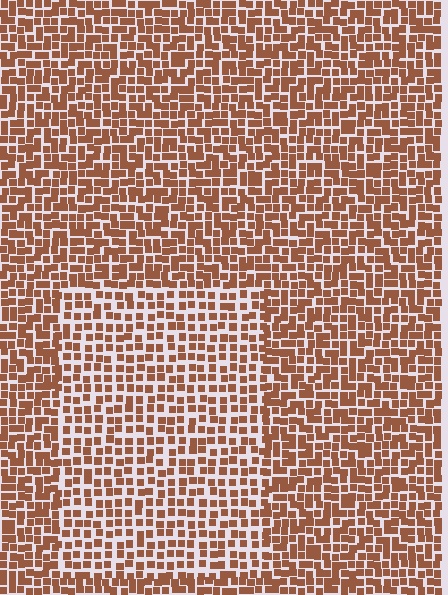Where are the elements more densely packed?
The elements are more densely packed outside the rectangle boundary.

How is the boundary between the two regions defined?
The boundary is defined by a change in element density (approximately 1.5x ratio). All elements are the same color, size, and shape.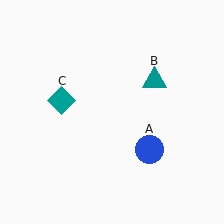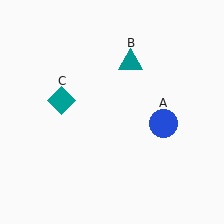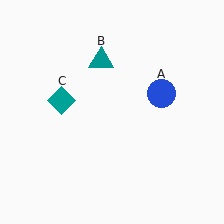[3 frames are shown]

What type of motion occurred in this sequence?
The blue circle (object A), teal triangle (object B) rotated counterclockwise around the center of the scene.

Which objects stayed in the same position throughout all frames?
Teal diamond (object C) remained stationary.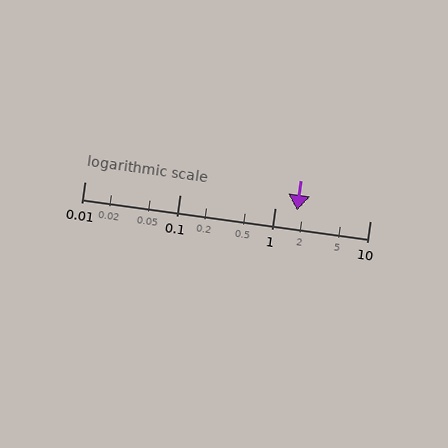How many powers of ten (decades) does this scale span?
The scale spans 3 decades, from 0.01 to 10.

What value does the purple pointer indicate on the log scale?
The pointer indicates approximately 1.7.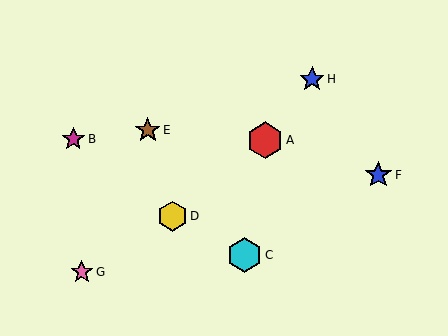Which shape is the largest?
The red hexagon (labeled A) is the largest.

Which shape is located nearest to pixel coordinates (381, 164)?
The blue star (labeled F) at (378, 175) is nearest to that location.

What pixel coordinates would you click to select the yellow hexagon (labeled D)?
Click at (172, 216) to select the yellow hexagon D.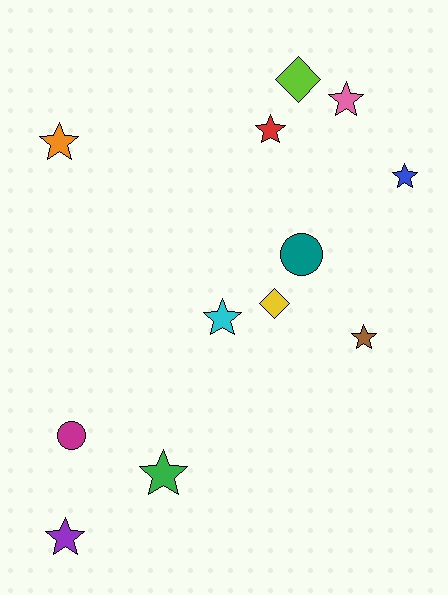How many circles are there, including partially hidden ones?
There are 2 circles.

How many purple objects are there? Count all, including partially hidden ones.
There is 1 purple object.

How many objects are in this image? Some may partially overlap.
There are 12 objects.